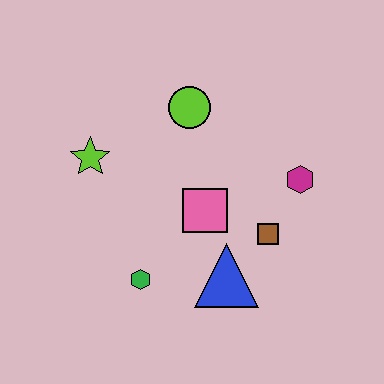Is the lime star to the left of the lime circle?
Yes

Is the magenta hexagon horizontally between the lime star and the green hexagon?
No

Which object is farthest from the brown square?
The lime star is farthest from the brown square.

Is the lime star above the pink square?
Yes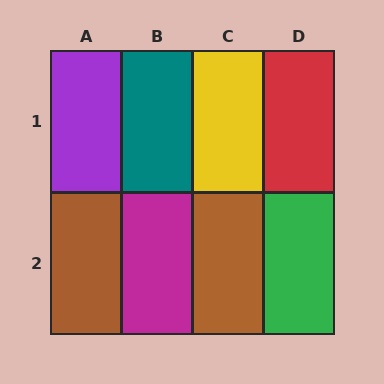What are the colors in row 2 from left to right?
Brown, magenta, brown, green.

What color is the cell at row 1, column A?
Purple.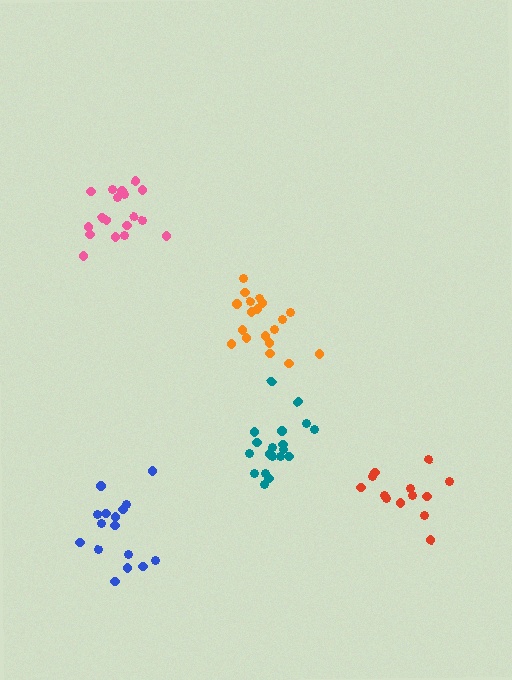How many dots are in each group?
Group 1: 18 dots, Group 2: 19 dots, Group 3: 13 dots, Group 4: 16 dots, Group 5: 19 dots (85 total).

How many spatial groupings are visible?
There are 5 spatial groupings.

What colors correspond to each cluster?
The clusters are colored: pink, teal, red, blue, orange.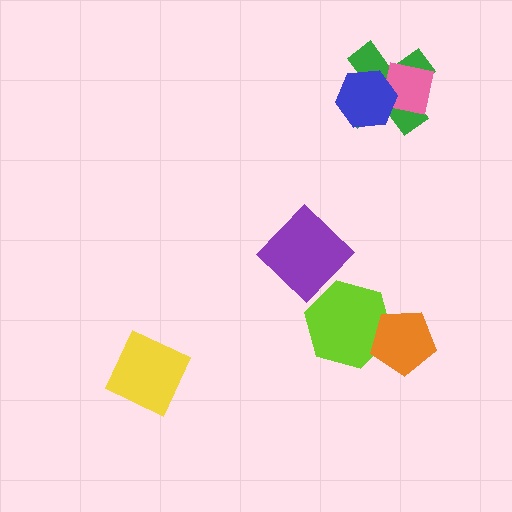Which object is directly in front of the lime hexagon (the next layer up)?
The purple diamond is directly in front of the lime hexagon.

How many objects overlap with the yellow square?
0 objects overlap with the yellow square.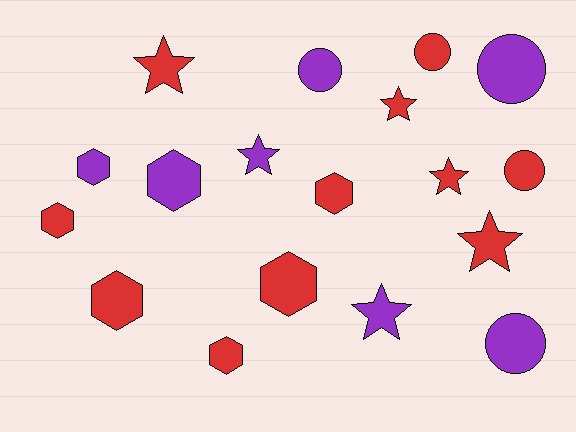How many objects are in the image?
There are 18 objects.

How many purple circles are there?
There are 3 purple circles.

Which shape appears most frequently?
Hexagon, with 7 objects.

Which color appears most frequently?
Red, with 11 objects.